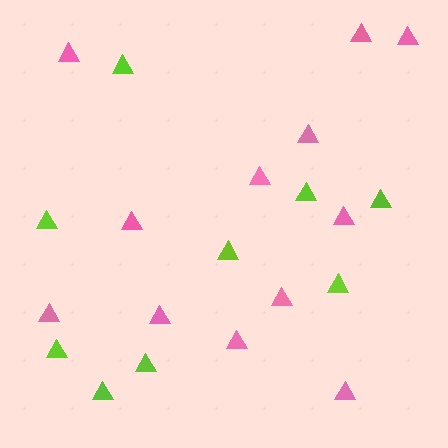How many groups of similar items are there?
There are 2 groups: one group of lime triangles (9) and one group of pink triangles (12).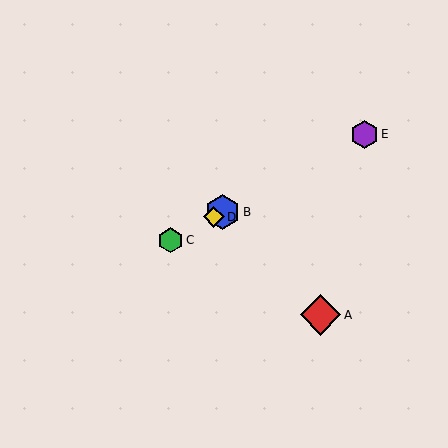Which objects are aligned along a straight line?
Objects B, C, D, E are aligned along a straight line.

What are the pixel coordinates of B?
Object B is at (223, 212).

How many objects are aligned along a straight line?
4 objects (B, C, D, E) are aligned along a straight line.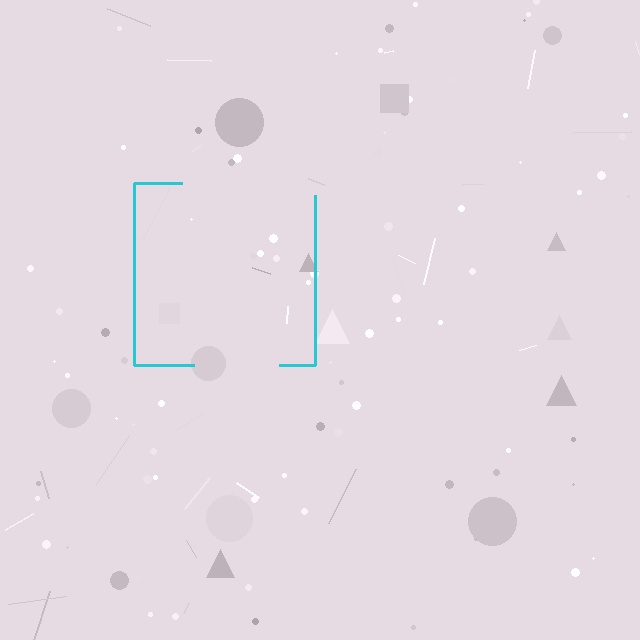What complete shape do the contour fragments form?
The contour fragments form a square.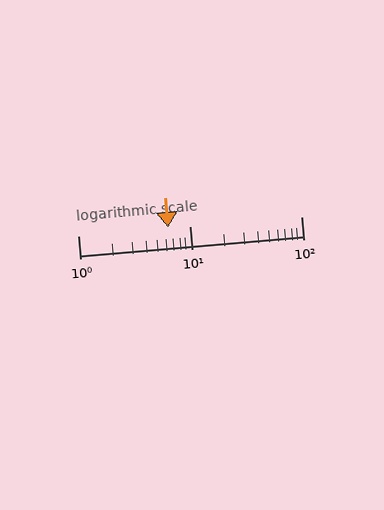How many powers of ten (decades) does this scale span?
The scale spans 2 decades, from 1 to 100.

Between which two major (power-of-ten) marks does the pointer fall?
The pointer is between 1 and 10.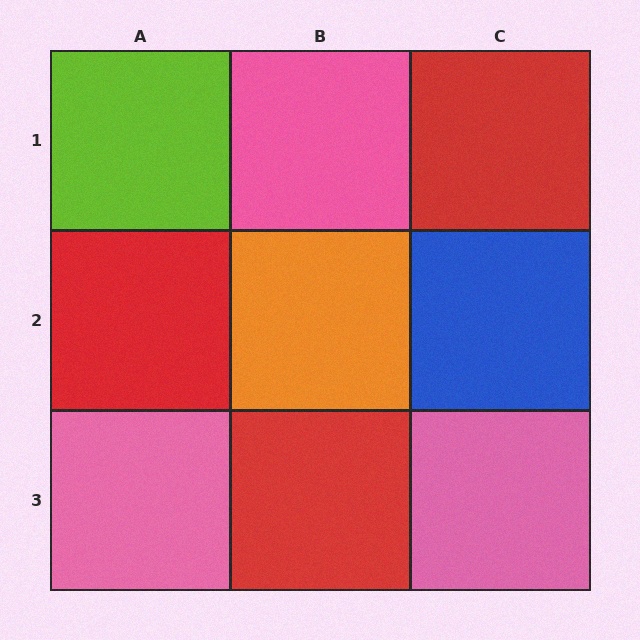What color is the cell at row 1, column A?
Lime.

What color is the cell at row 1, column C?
Red.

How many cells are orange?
1 cell is orange.